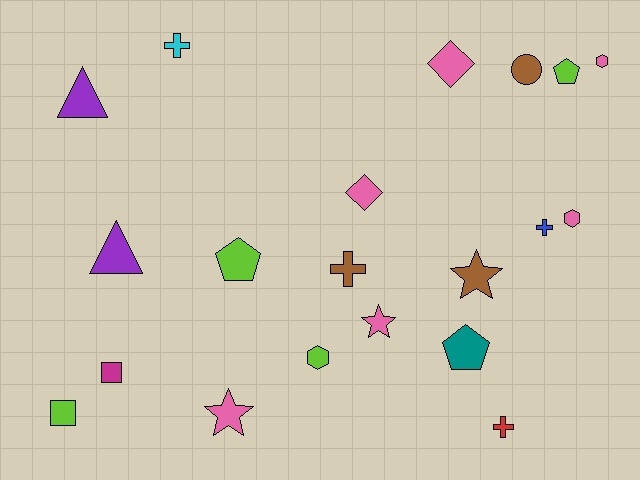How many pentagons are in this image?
There are 3 pentagons.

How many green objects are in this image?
There are no green objects.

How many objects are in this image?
There are 20 objects.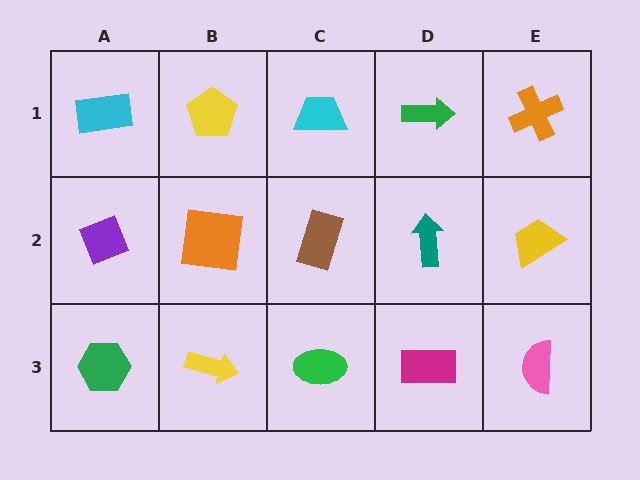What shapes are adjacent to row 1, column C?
A brown rectangle (row 2, column C), a yellow pentagon (row 1, column B), a green arrow (row 1, column D).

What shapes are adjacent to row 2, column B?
A yellow pentagon (row 1, column B), a yellow arrow (row 3, column B), a purple diamond (row 2, column A), a brown rectangle (row 2, column C).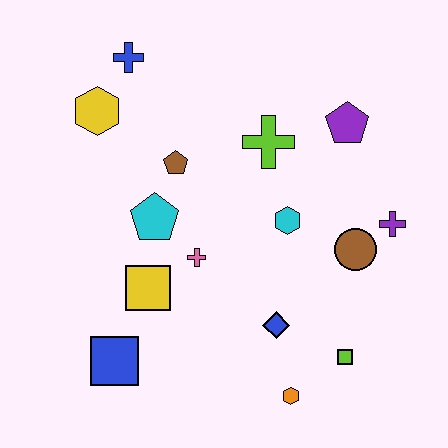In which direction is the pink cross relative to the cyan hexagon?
The pink cross is to the left of the cyan hexagon.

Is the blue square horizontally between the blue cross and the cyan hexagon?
No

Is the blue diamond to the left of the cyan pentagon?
No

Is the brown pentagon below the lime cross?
Yes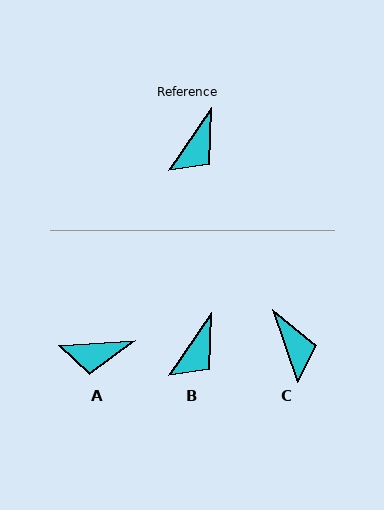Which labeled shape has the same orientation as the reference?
B.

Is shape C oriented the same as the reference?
No, it is off by about 53 degrees.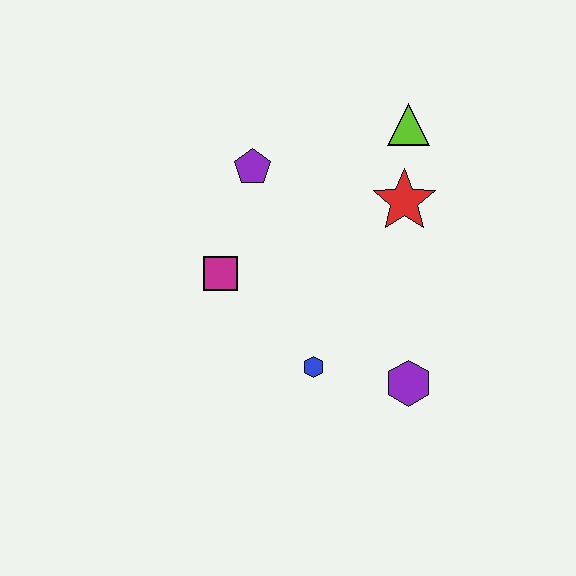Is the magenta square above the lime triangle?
No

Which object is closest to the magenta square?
The purple pentagon is closest to the magenta square.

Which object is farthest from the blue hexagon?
The lime triangle is farthest from the blue hexagon.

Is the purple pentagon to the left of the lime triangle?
Yes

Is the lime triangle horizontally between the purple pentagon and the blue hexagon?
No